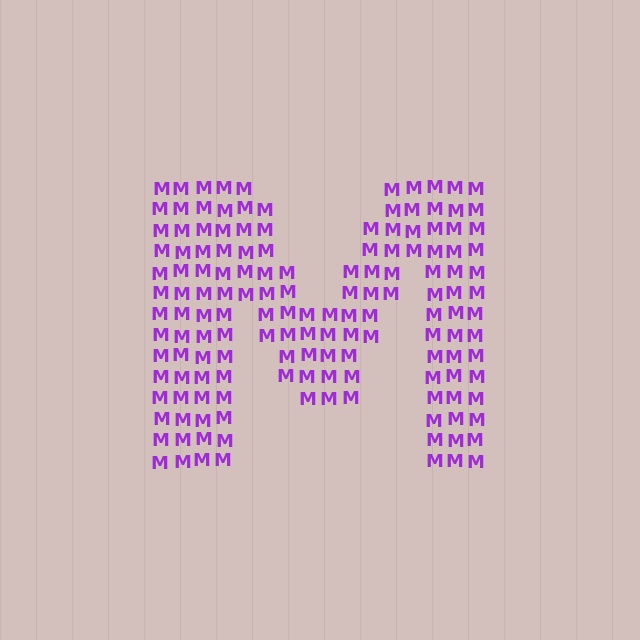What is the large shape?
The large shape is the letter M.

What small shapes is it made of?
It is made of small letter M's.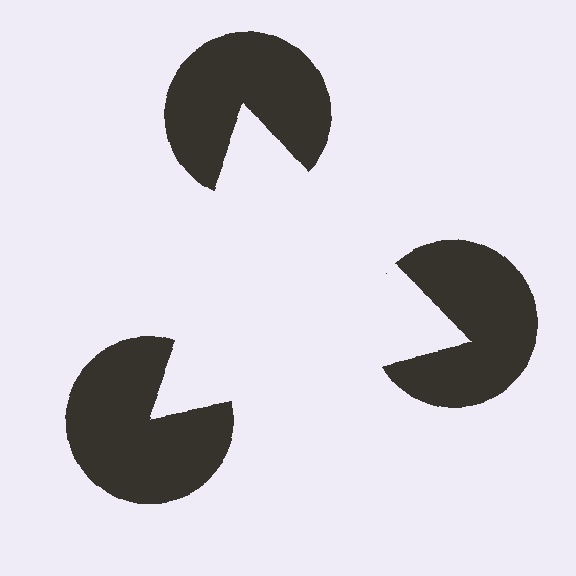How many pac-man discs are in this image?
There are 3 — one at each vertex of the illusory triangle.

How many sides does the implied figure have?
3 sides.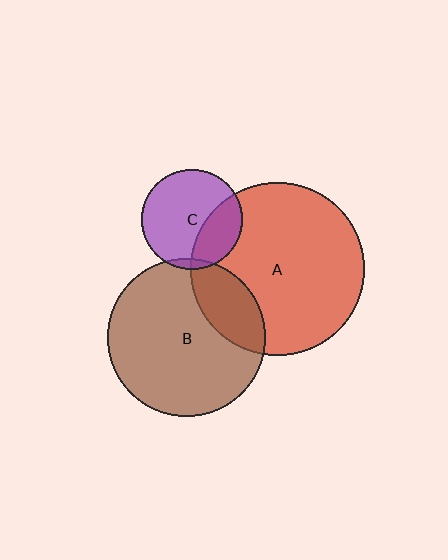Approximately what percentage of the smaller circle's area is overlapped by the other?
Approximately 20%.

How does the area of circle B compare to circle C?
Approximately 2.5 times.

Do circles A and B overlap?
Yes.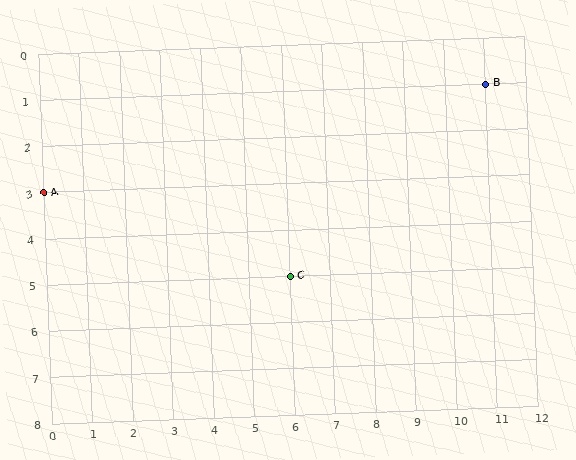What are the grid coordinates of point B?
Point B is at grid coordinates (11, 1).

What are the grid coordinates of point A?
Point A is at grid coordinates (0, 3).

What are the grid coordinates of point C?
Point C is at grid coordinates (6, 5).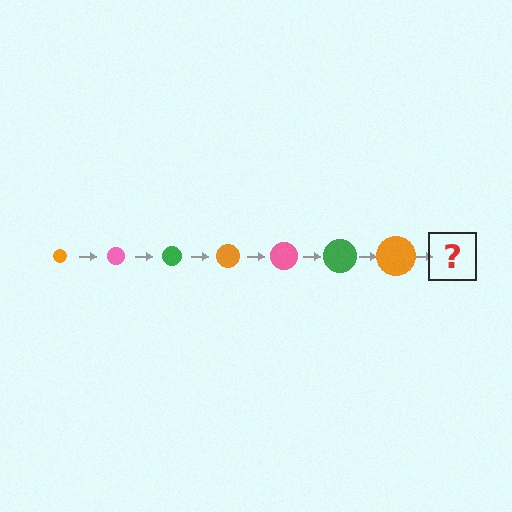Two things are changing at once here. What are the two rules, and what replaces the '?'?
The two rules are that the circle grows larger each step and the color cycles through orange, pink, and green. The '?' should be a pink circle, larger than the previous one.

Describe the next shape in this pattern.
It should be a pink circle, larger than the previous one.